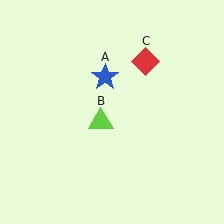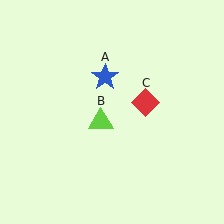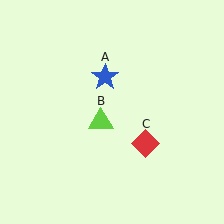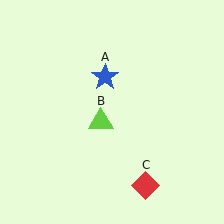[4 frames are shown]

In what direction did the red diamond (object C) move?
The red diamond (object C) moved down.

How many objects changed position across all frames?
1 object changed position: red diamond (object C).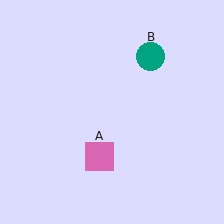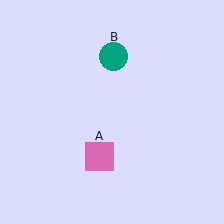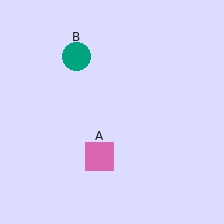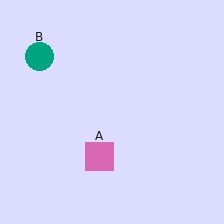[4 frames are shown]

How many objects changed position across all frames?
1 object changed position: teal circle (object B).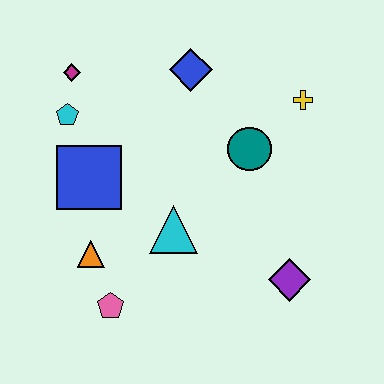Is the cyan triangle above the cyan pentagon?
No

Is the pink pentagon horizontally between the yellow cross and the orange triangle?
Yes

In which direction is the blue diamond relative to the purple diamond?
The blue diamond is above the purple diamond.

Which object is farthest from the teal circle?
The pink pentagon is farthest from the teal circle.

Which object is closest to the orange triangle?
The pink pentagon is closest to the orange triangle.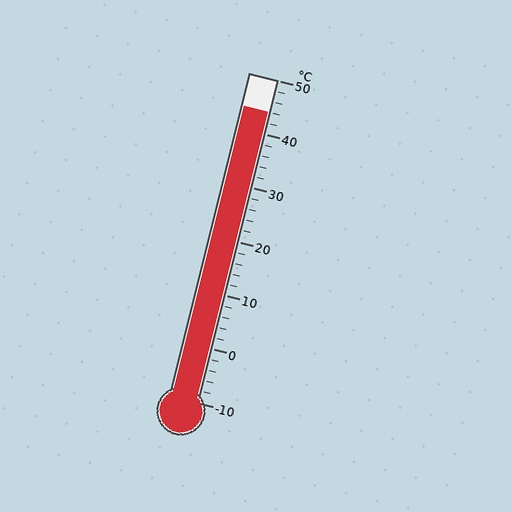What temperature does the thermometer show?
The thermometer shows approximately 44°C.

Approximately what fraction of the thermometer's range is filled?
The thermometer is filled to approximately 90% of its range.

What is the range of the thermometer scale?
The thermometer scale ranges from -10°C to 50°C.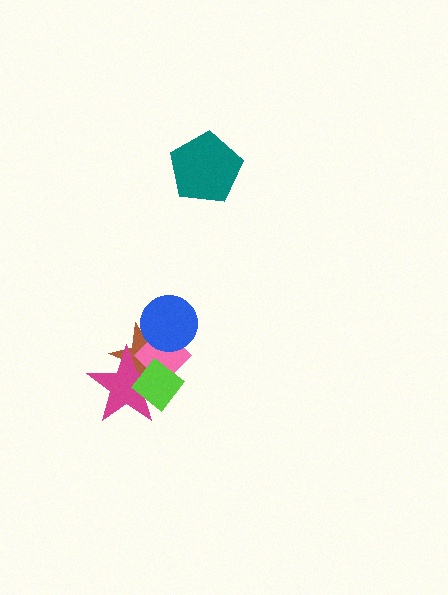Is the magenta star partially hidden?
Yes, it is partially covered by another shape.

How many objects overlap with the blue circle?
2 objects overlap with the blue circle.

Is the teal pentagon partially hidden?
No, no other shape covers it.